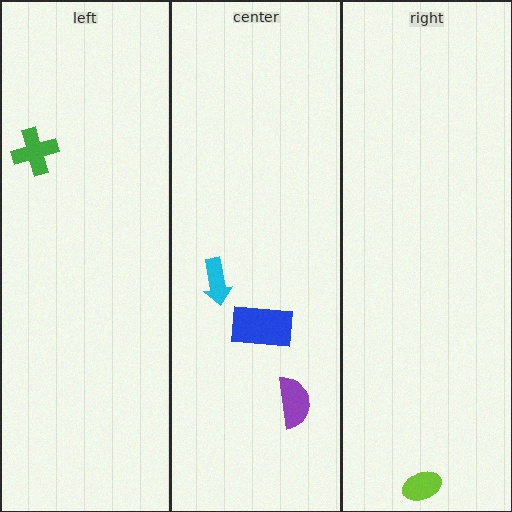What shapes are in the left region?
The green cross.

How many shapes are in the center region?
3.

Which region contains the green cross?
The left region.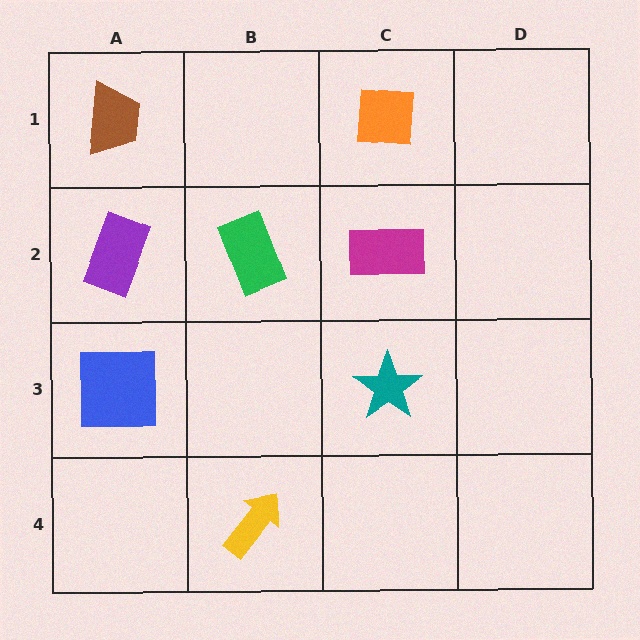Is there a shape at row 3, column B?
No, that cell is empty.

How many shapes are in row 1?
2 shapes.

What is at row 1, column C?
An orange square.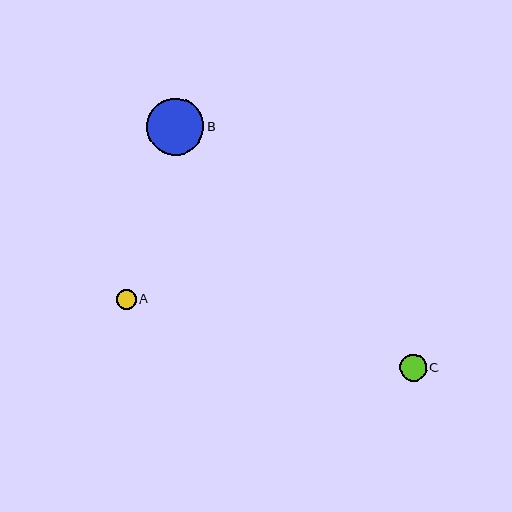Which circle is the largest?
Circle B is the largest with a size of approximately 58 pixels.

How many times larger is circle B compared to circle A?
Circle B is approximately 2.9 times the size of circle A.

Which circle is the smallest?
Circle A is the smallest with a size of approximately 20 pixels.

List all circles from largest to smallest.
From largest to smallest: B, C, A.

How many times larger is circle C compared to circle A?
Circle C is approximately 1.4 times the size of circle A.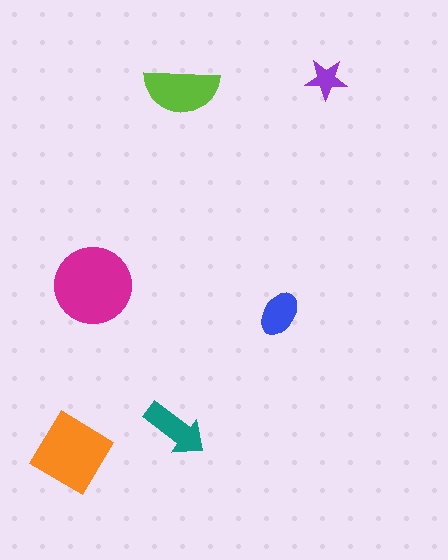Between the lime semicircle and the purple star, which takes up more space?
The lime semicircle.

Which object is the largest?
The magenta circle.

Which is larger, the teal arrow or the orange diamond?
The orange diamond.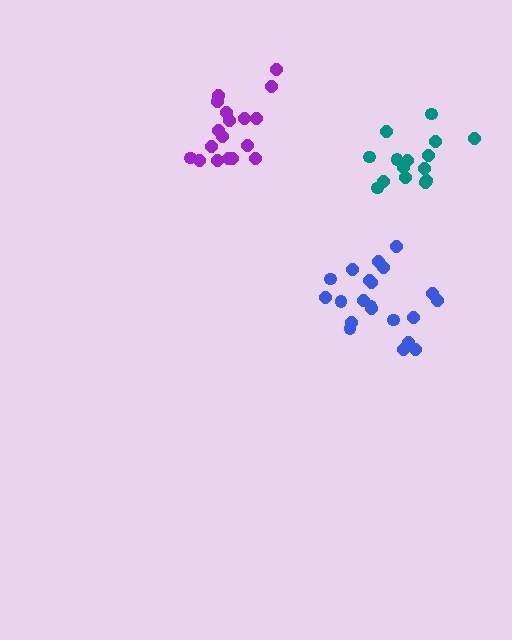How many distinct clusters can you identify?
There are 3 distinct clusters.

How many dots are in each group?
Group 1: 15 dots, Group 2: 21 dots, Group 3: 18 dots (54 total).